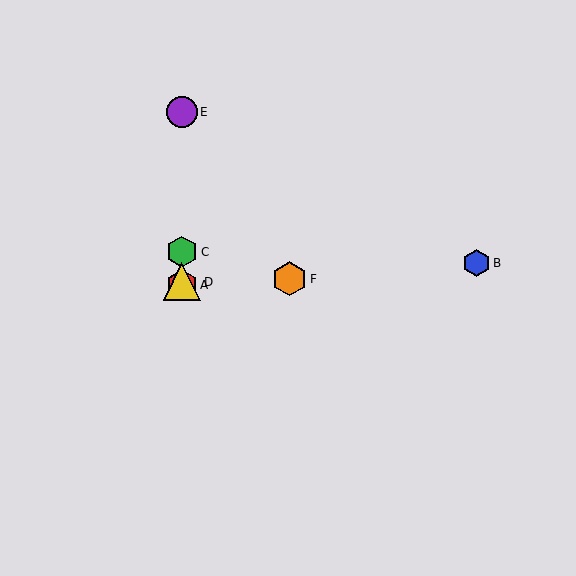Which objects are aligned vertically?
Objects A, C, D, E are aligned vertically.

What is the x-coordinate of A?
Object A is at x≈182.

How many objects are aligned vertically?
4 objects (A, C, D, E) are aligned vertically.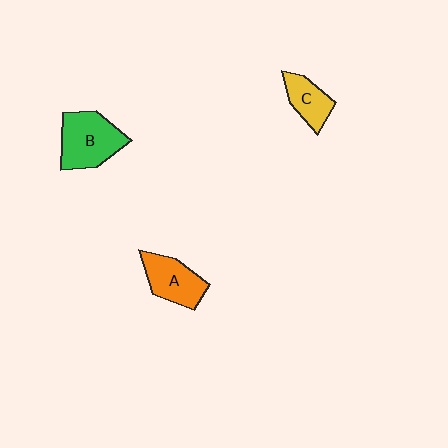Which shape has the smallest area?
Shape C (yellow).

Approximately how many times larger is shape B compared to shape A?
Approximately 1.3 times.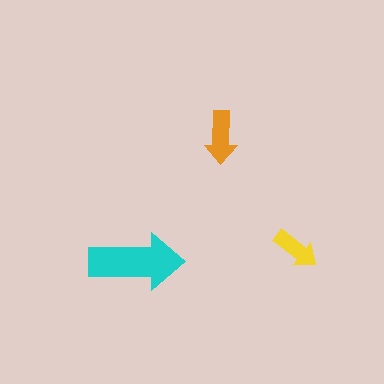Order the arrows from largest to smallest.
the cyan one, the orange one, the yellow one.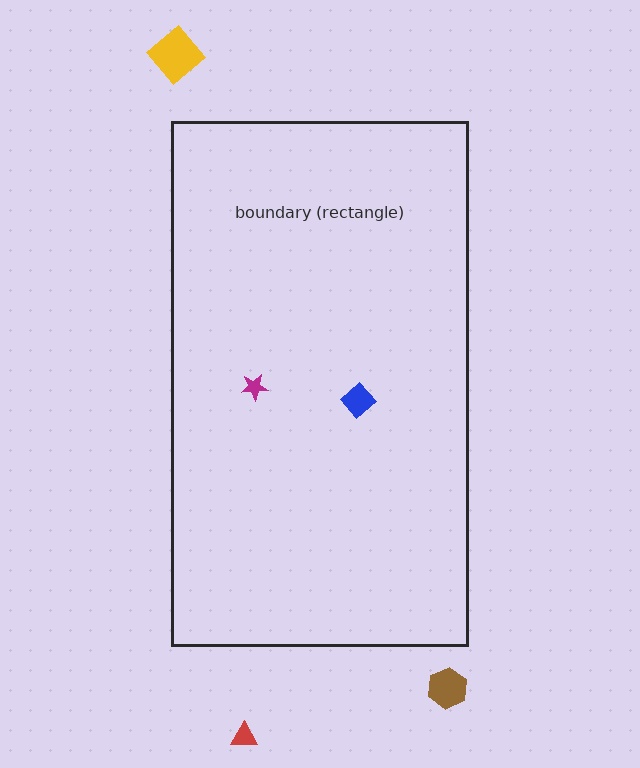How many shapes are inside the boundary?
2 inside, 3 outside.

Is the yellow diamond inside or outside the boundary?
Outside.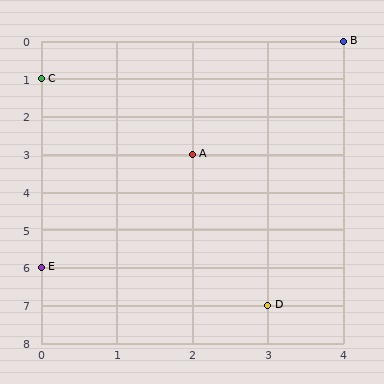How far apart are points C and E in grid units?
Points C and E are 5 rows apart.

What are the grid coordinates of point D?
Point D is at grid coordinates (3, 7).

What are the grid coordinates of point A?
Point A is at grid coordinates (2, 3).